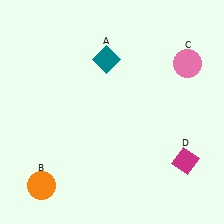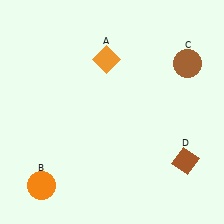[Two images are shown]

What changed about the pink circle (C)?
In Image 1, C is pink. In Image 2, it changed to brown.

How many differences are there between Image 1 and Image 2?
There are 3 differences between the two images.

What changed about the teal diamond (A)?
In Image 1, A is teal. In Image 2, it changed to orange.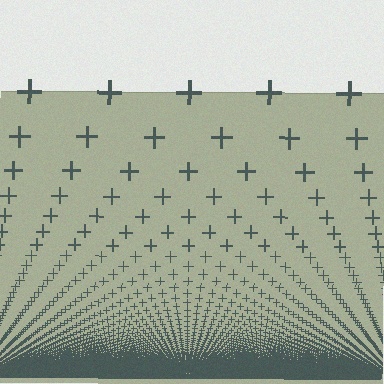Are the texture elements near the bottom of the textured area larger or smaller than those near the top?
Smaller. The gradient is inverted — elements near the bottom are smaller and denser.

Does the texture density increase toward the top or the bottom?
Density increases toward the bottom.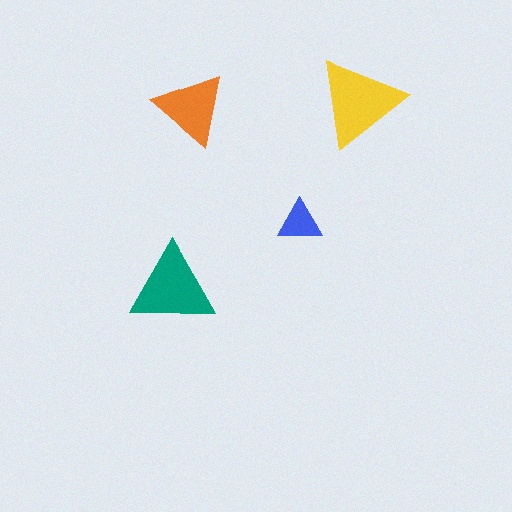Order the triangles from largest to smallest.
the yellow one, the teal one, the orange one, the blue one.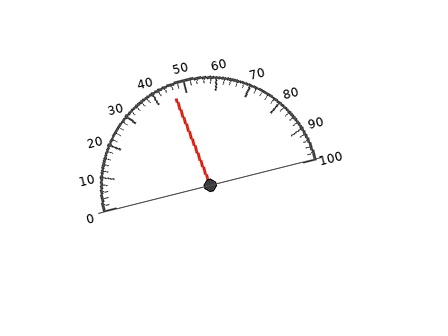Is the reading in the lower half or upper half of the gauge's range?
The reading is in the lower half of the range (0 to 100).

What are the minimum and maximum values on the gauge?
The gauge ranges from 0 to 100.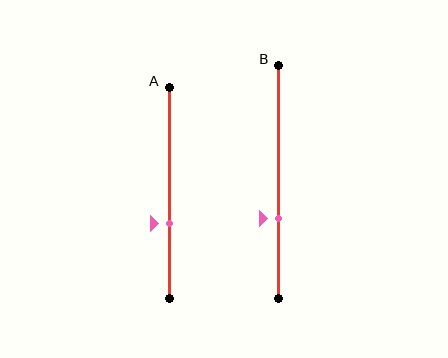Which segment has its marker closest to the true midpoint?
Segment A has its marker closest to the true midpoint.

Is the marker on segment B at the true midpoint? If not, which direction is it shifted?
No, the marker on segment B is shifted downward by about 16% of the segment length.